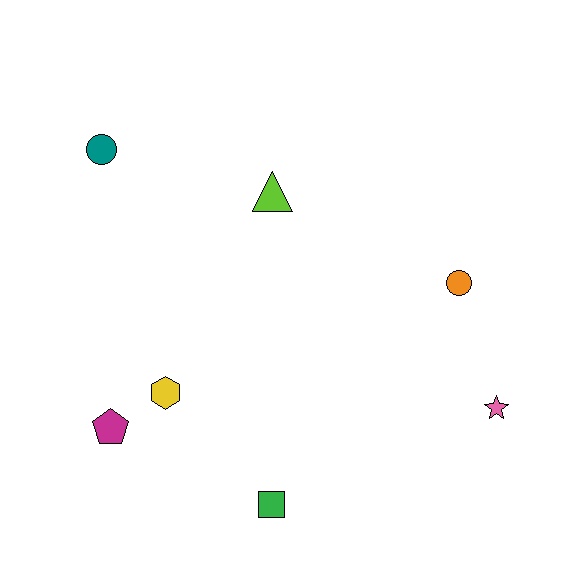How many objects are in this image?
There are 7 objects.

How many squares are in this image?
There is 1 square.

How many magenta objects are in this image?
There is 1 magenta object.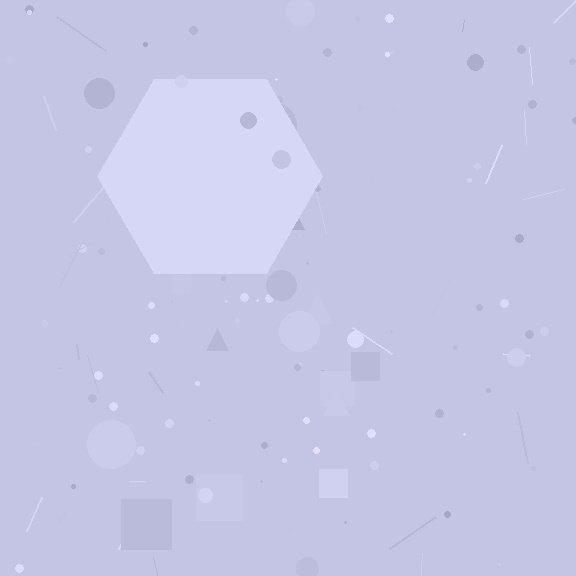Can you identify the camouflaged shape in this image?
The camouflaged shape is a hexagon.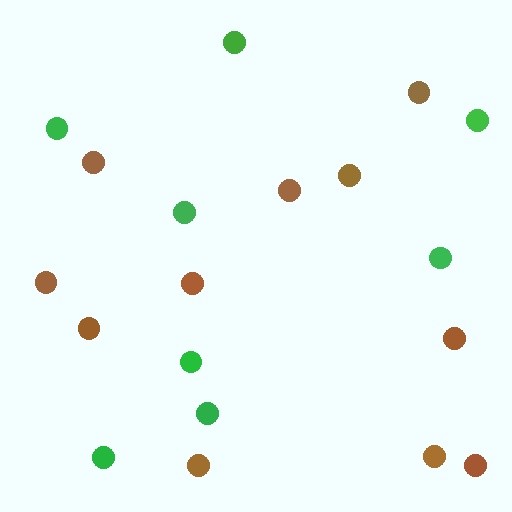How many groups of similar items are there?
There are 2 groups: one group of brown circles (11) and one group of green circles (8).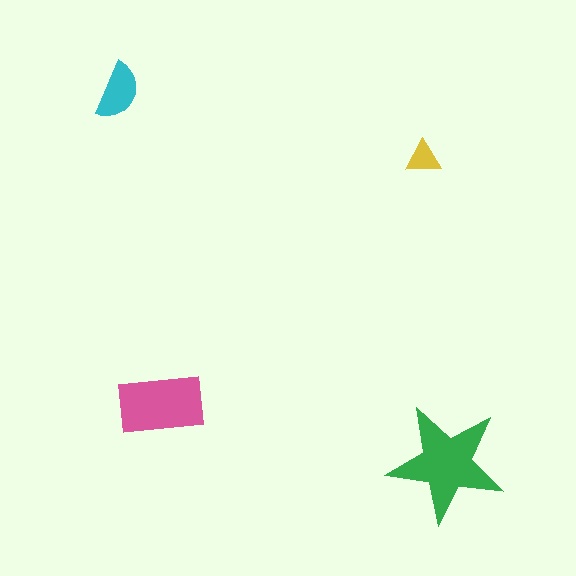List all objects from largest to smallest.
The green star, the pink rectangle, the cyan semicircle, the yellow triangle.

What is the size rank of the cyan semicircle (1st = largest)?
3rd.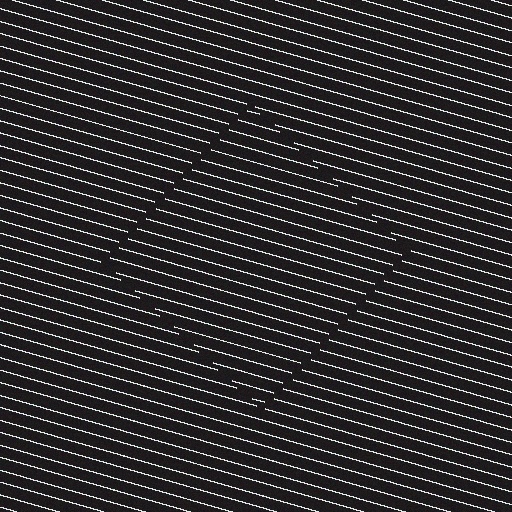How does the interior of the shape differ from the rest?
The interior of the shape contains the same grating, shifted by half a period — the contour is defined by the phase discontinuity where line-ends from the inner and outer gratings abut.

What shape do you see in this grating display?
An illusory square. The interior of the shape contains the same grating, shifted by half a period — the contour is defined by the phase discontinuity where line-ends from the inner and outer gratings abut.